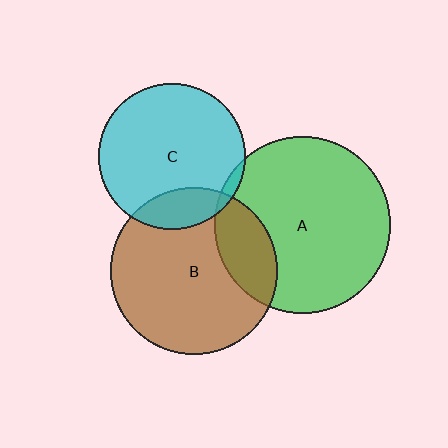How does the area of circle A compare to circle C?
Approximately 1.5 times.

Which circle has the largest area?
Circle A (green).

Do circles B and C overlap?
Yes.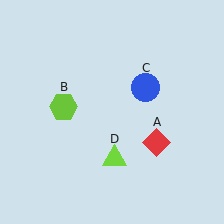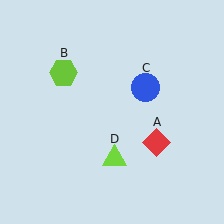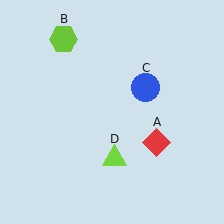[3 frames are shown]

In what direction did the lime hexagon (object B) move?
The lime hexagon (object B) moved up.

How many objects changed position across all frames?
1 object changed position: lime hexagon (object B).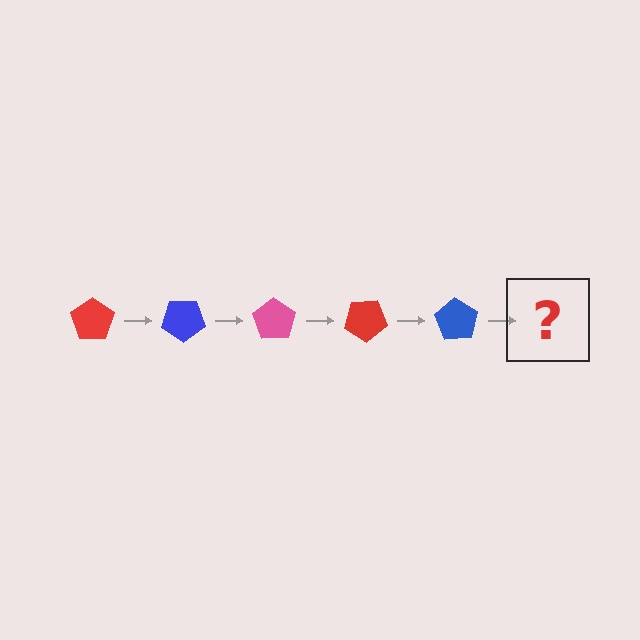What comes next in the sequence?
The next element should be a pink pentagon, rotated 175 degrees from the start.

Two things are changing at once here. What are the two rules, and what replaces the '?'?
The two rules are that it rotates 35 degrees each step and the color cycles through red, blue, and pink. The '?' should be a pink pentagon, rotated 175 degrees from the start.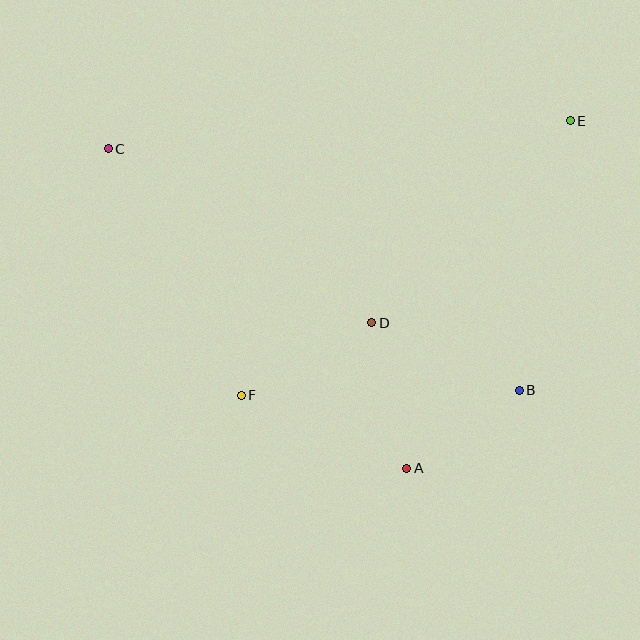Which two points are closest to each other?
Points A and B are closest to each other.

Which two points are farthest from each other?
Points B and C are farthest from each other.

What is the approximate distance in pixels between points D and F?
The distance between D and F is approximately 149 pixels.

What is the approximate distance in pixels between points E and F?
The distance between E and F is approximately 428 pixels.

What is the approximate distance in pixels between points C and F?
The distance between C and F is approximately 280 pixels.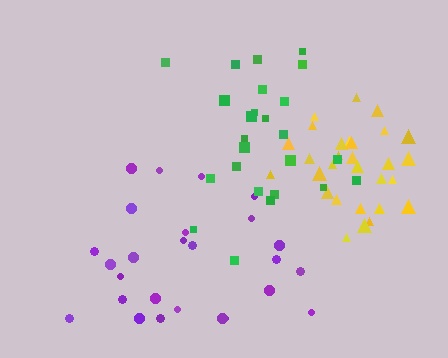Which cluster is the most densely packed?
Yellow.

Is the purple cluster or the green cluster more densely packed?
Green.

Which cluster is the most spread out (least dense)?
Purple.